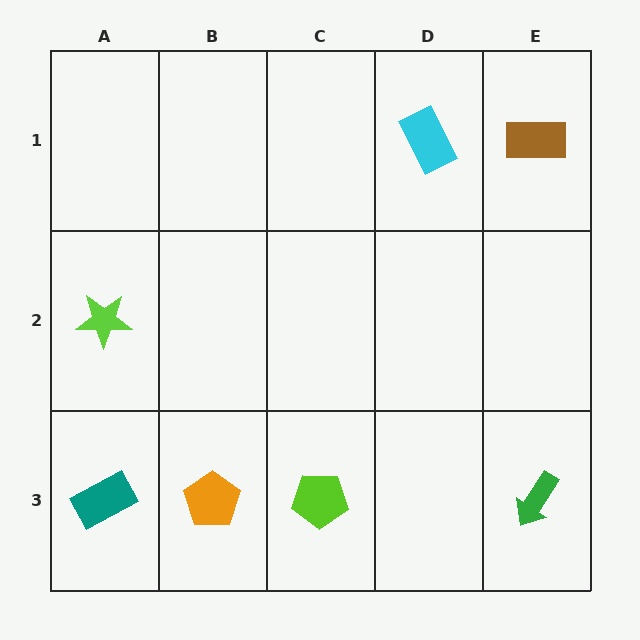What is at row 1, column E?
A brown rectangle.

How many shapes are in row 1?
2 shapes.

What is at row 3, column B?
An orange pentagon.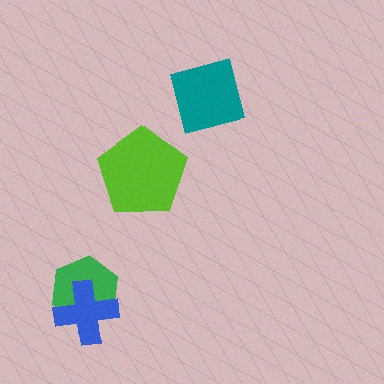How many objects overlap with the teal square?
0 objects overlap with the teal square.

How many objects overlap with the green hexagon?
1 object overlaps with the green hexagon.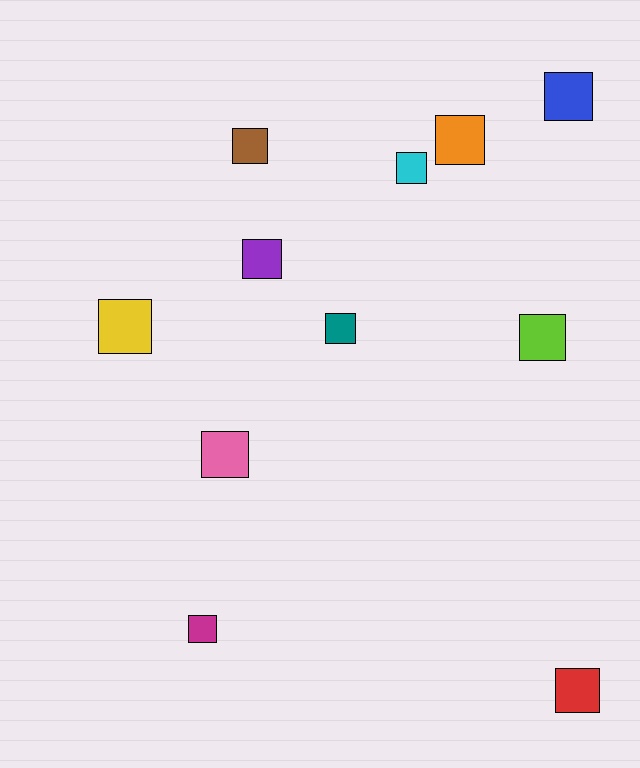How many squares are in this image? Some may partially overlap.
There are 11 squares.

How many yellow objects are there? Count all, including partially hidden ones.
There is 1 yellow object.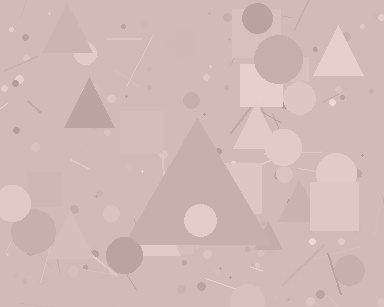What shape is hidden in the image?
A triangle is hidden in the image.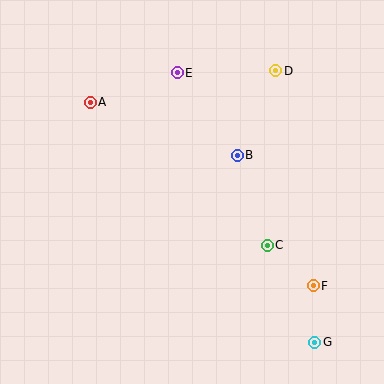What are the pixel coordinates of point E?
Point E is at (177, 73).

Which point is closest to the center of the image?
Point B at (237, 155) is closest to the center.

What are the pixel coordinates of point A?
Point A is at (90, 102).